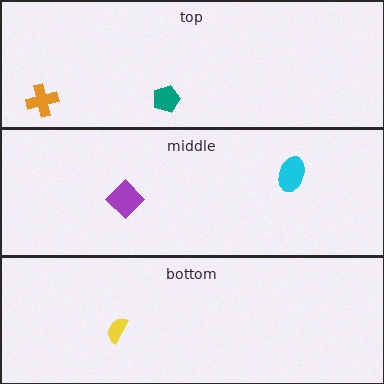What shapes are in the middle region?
The cyan ellipse, the purple diamond.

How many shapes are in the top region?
2.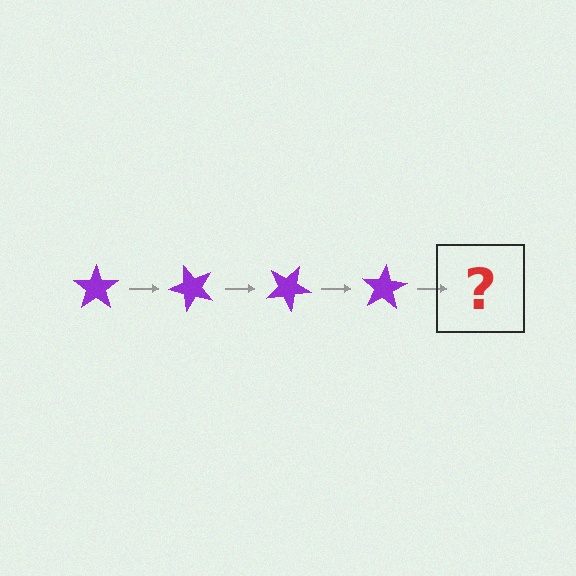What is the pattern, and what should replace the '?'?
The pattern is that the star rotates 50 degrees each step. The '?' should be a purple star rotated 200 degrees.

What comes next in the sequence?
The next element should be a purple star rotated 200 degrees.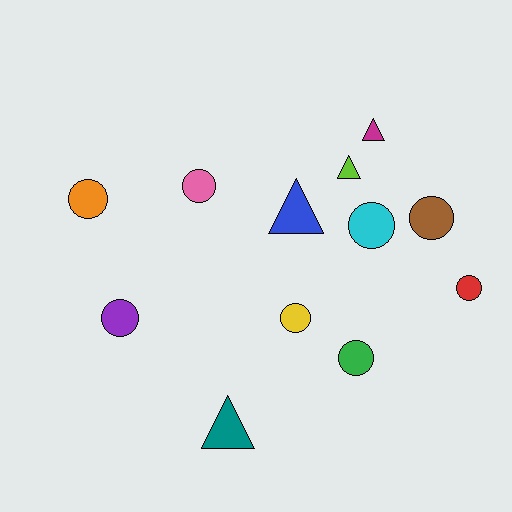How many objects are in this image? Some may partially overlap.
There are 12 objects.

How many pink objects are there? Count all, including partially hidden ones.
There is 1 pink object.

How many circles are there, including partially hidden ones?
There are 8 circles.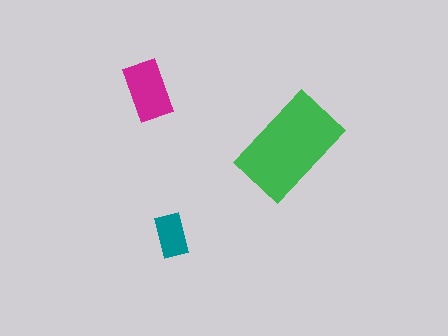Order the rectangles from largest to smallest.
the green one, the magenta one, the teal one.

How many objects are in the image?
There are 3 objects in the image.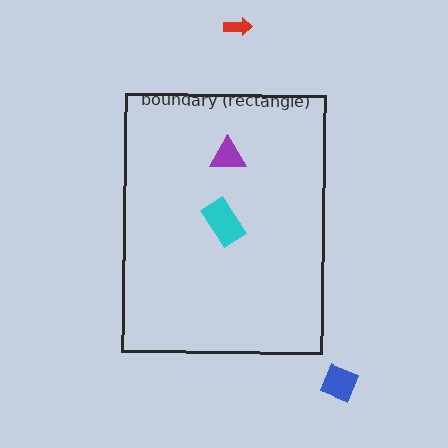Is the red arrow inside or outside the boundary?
Outside.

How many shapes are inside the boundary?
2 inside, 2 outside.